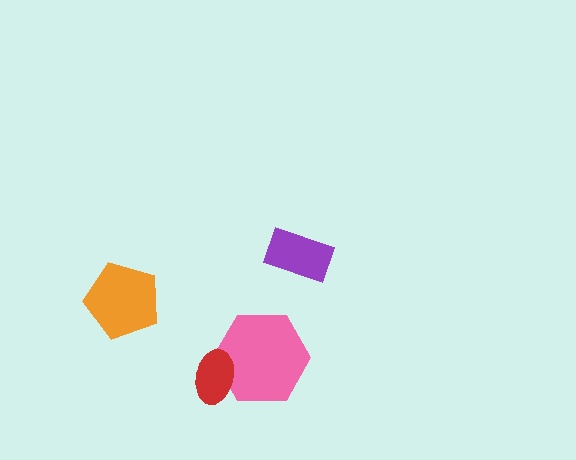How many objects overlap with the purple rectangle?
0 objects overlap with the purple rectangle.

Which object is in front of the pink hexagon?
The red ellipse is in front of the pink hexagon.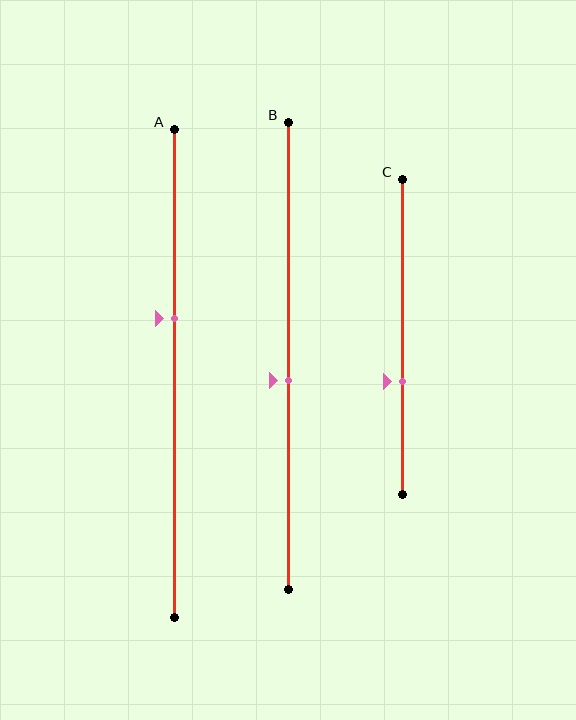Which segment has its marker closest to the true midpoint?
Segment B has its marker closest to the true midpoint.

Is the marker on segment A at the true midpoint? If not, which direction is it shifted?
No, the marker on segment A is shifted upward by about 11% of the segment length.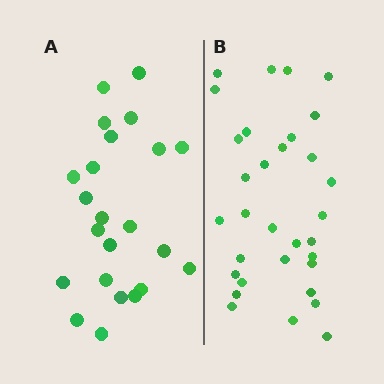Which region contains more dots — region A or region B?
Region B (the right region) has more dots.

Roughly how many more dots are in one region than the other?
Region B has roughly 8 or so more dots than region A.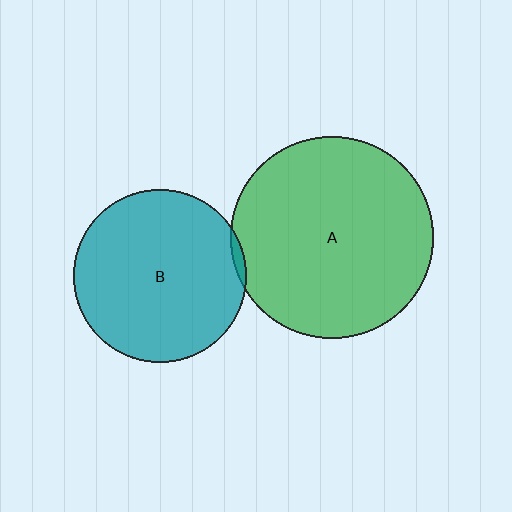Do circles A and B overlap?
Yes.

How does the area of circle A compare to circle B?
Approximately 1.4 times.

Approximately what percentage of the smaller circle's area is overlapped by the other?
Approximately 5%.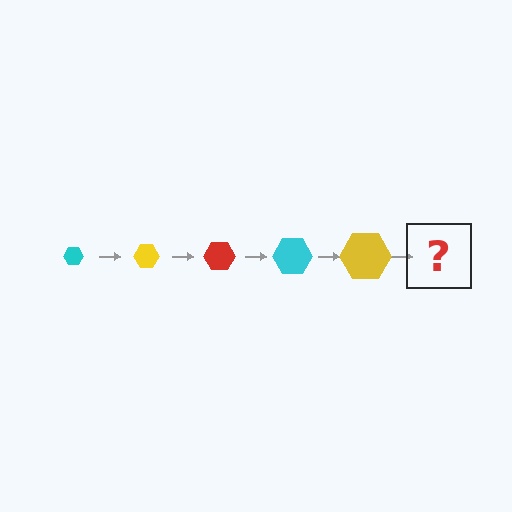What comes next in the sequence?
The next element should be a red hexagon, larger than the previous one.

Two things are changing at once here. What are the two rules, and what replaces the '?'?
The two rules are that the hexagon grows larger each step and the color cycles through cyan, yellow, and red. The '?' should be a red hexagon, larger than the previous one.